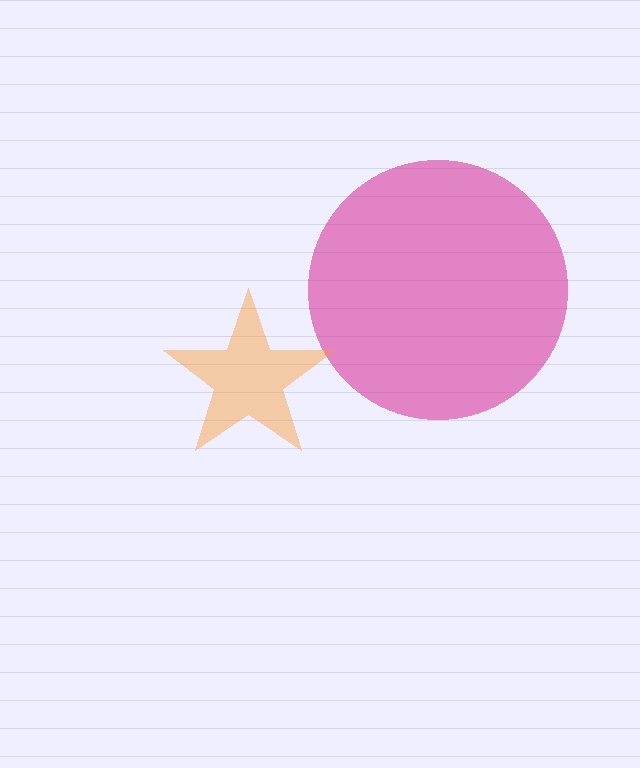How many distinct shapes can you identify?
There are 2 distinct shapes: a magenta circle, an orange star.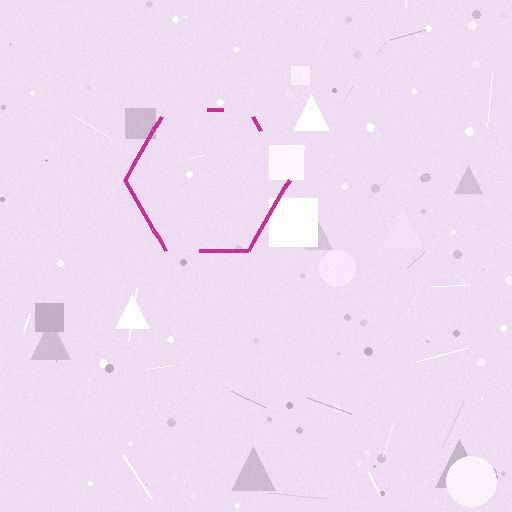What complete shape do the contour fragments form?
The contour fragments form a hexagon.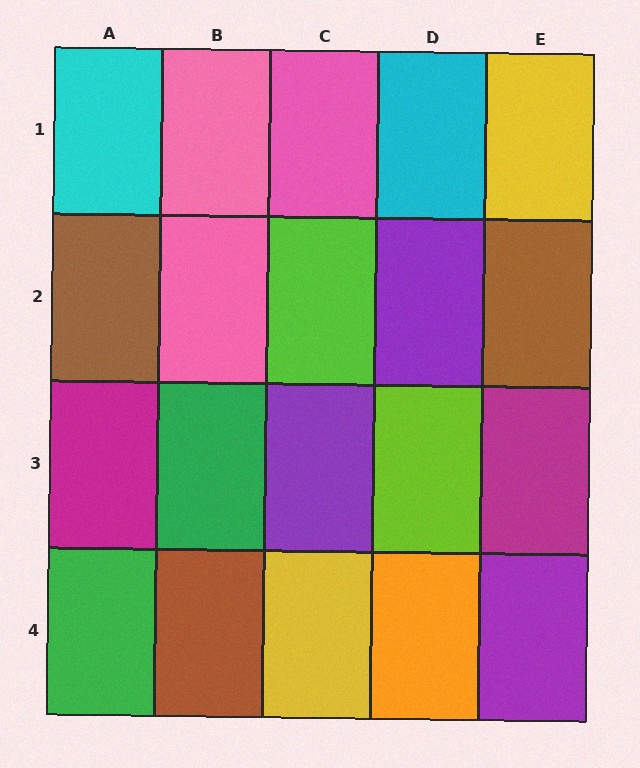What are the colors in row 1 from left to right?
Cyan, pink, pink, cyan, yellow.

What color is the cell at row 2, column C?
Lime.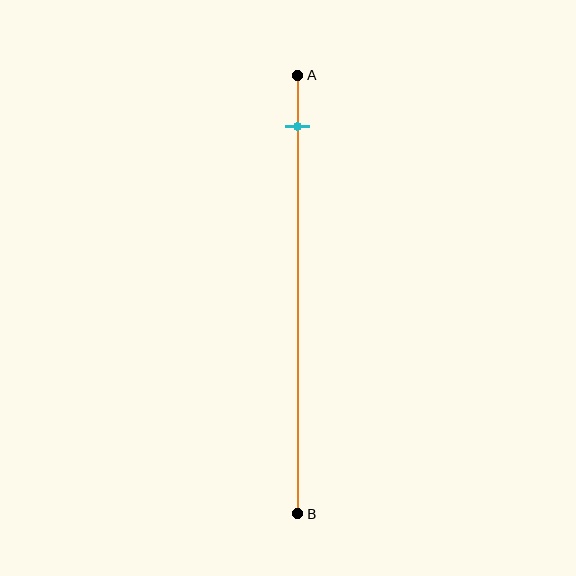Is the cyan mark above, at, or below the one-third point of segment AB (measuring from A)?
The cyan mark is above the one-third point of segment AB.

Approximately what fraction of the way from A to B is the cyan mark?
The cyan mark is approximately 10% of the way from A to B.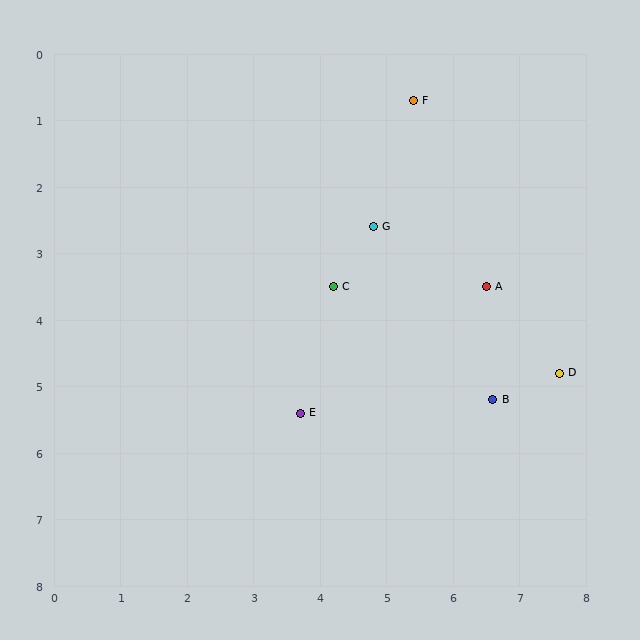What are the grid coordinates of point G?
Point G is at approximately (4.8, 2.6).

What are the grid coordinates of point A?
Point A is at approximately (6.5, 3.5).